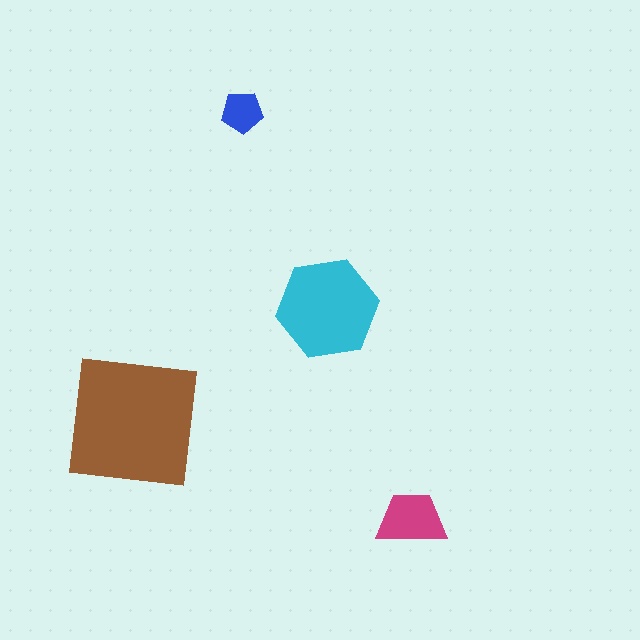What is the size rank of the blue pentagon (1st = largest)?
4th.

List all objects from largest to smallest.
The brown square, the cyan hexagon, the magenta trapezoid, the blue pentagon.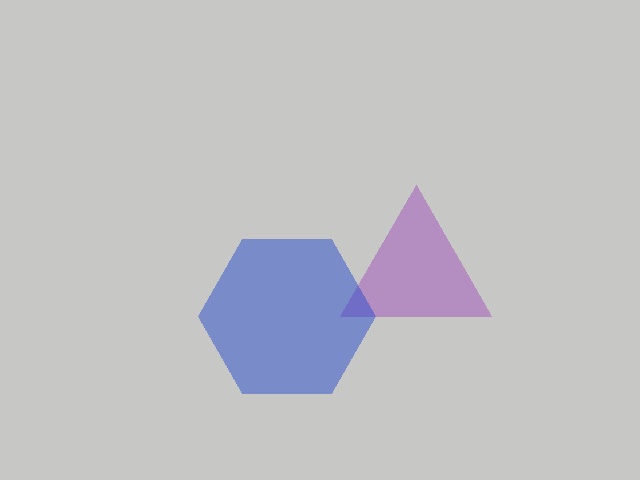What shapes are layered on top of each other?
The layered shapes are: a purple triangle, a blue hexagon.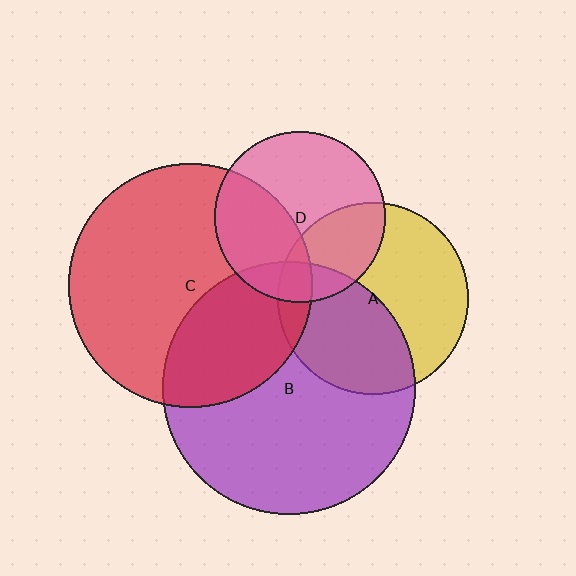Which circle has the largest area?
Circle B (purple).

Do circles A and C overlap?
Yes.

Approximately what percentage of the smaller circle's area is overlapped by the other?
Approximately 10%.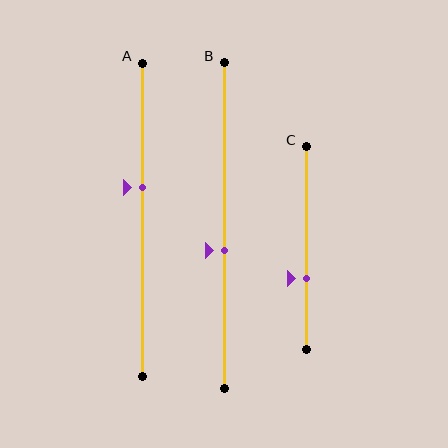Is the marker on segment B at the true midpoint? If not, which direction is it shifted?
No, the marker on segment B is shifted downward by about 8% of the segment length.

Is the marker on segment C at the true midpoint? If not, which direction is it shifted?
No, the marker on segment C is shifted downward by about 15% of the segment length.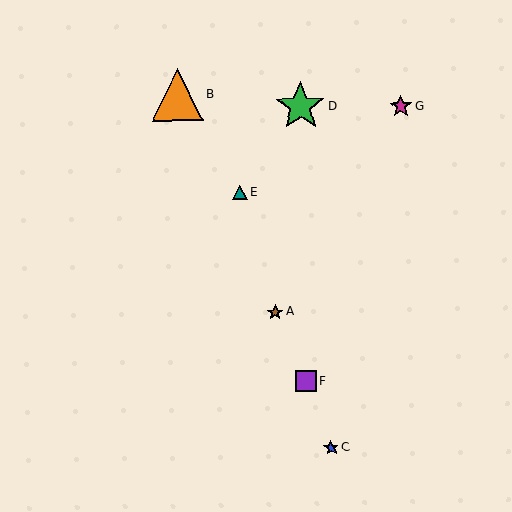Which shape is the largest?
The orange triangle (labeled B) is the largest.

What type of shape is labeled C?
Shape C is a blue star.